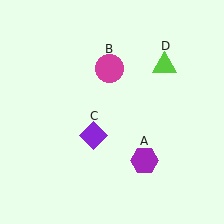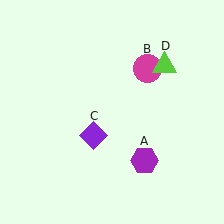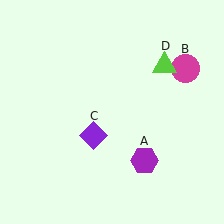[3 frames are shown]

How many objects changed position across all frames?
1 object changed position: magenta circle (object B).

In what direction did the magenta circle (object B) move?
The magenta circle (object B) moved right.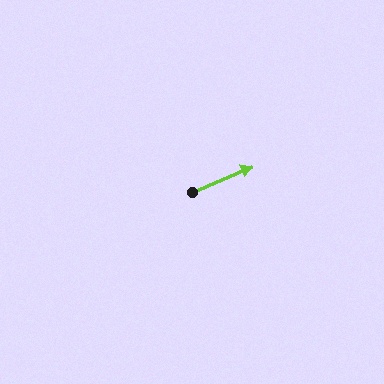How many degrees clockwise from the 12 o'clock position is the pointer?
Approximately 67 degrees.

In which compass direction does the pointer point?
Northeast.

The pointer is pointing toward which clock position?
Roughly 2 o'clock.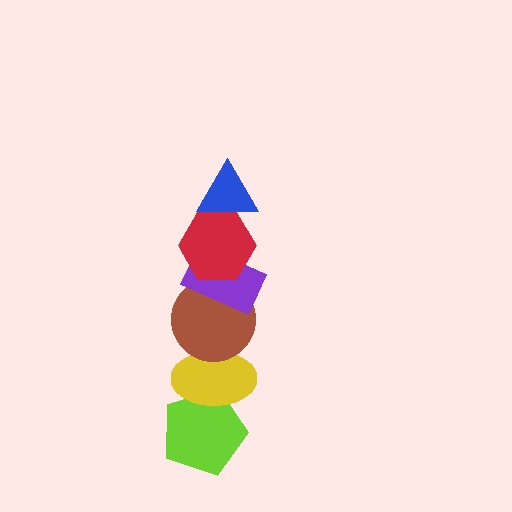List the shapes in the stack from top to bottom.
From top to bottom: the blue triangle, the red hexagon, the purple rectangle, the brown circle, the yellow ellipse, the lime pentagon.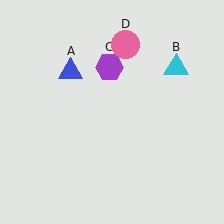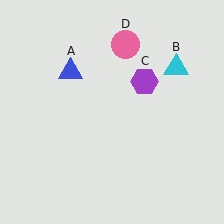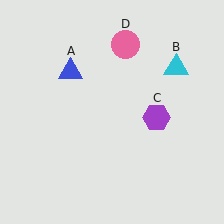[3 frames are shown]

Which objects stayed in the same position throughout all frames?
Blue triangle (object A) and cyan triangle (object B) and pink circle (object D) remained stationary.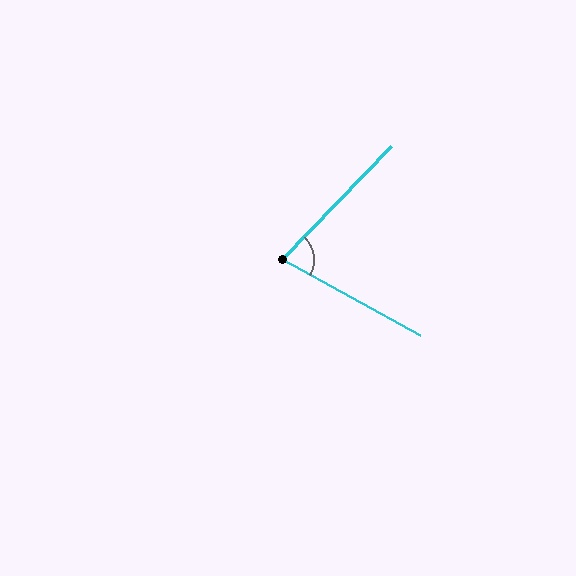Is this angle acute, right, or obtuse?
It is acute.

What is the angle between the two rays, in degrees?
Approximately 75 degrees.